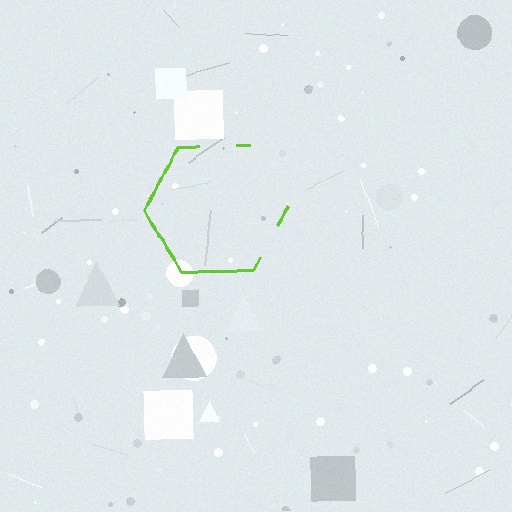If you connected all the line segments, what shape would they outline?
They would outline a hexagon.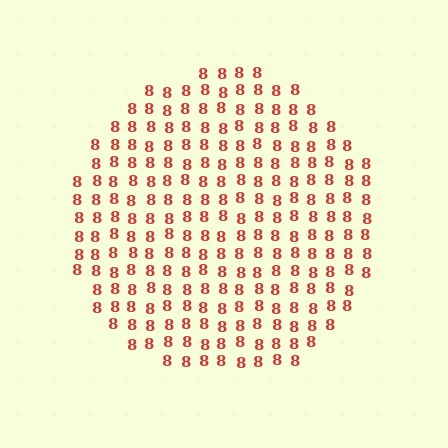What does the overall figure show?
The overall figure shows a circle.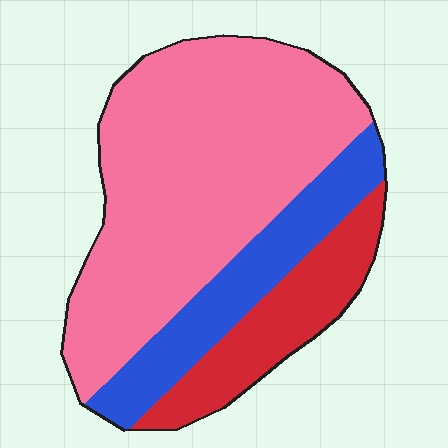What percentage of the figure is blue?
Blue covers around 20% of the figure.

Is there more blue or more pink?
Pink.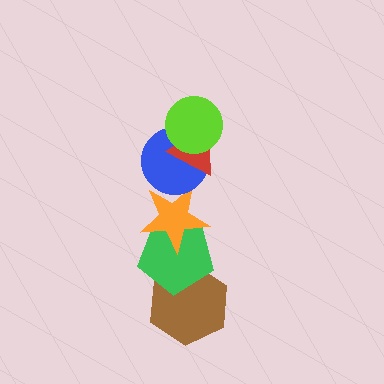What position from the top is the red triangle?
The red triangle is 2nd from the top.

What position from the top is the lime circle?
The lime circle is 1st from the top.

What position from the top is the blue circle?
The blue circle is 3rd from the top.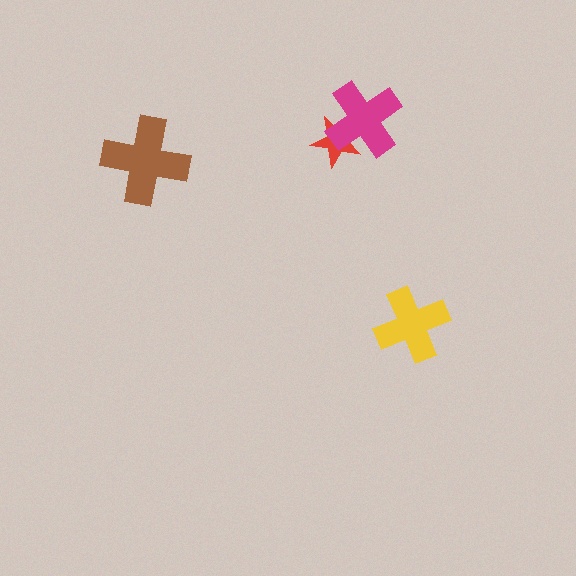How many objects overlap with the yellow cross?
0 objects overlap with the yellow cross.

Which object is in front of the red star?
The magenta cross is in front of the red star.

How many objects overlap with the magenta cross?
1 object overlaps with the magenta cross.